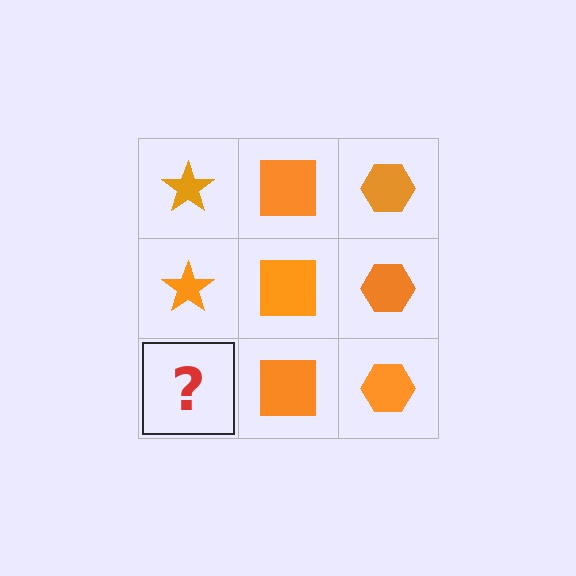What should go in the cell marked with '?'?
The missing cell should contain an orange star.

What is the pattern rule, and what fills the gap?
The rule is that each column has a consistent shape. The gap should be filled with an orange star.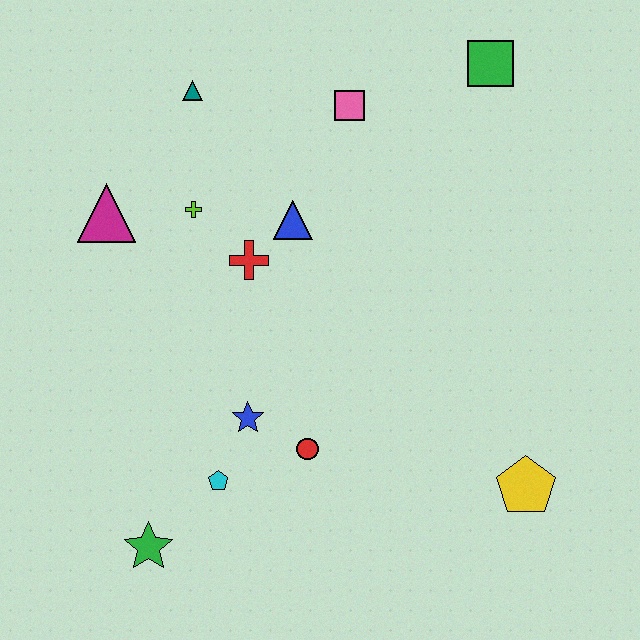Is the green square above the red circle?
Yes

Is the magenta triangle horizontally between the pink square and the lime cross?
No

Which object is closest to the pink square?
The blue triangle is closest to the pink square.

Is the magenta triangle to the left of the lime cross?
Yes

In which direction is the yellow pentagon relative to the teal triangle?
The yellow pentagon is below the teal triangle.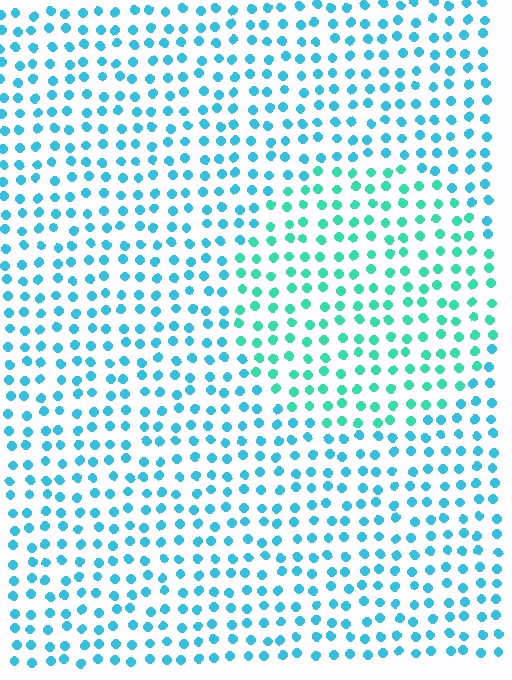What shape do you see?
I see a circle.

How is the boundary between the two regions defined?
The boundary is defined purely by a slight shift in hue (about 28 degrees). Spacing, size, and orientation are identical on both sides.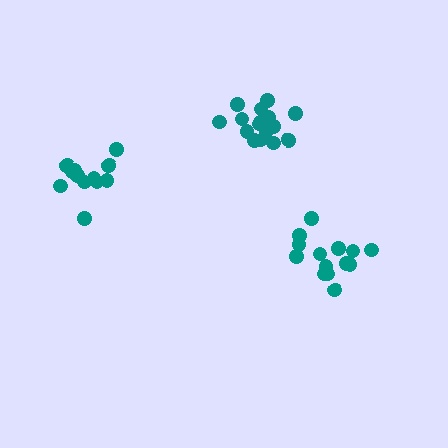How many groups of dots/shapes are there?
There are 3 groups.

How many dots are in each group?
Group 1: 12 dots, Group 2: 14 dots, Group 3: 16 dots (42 total).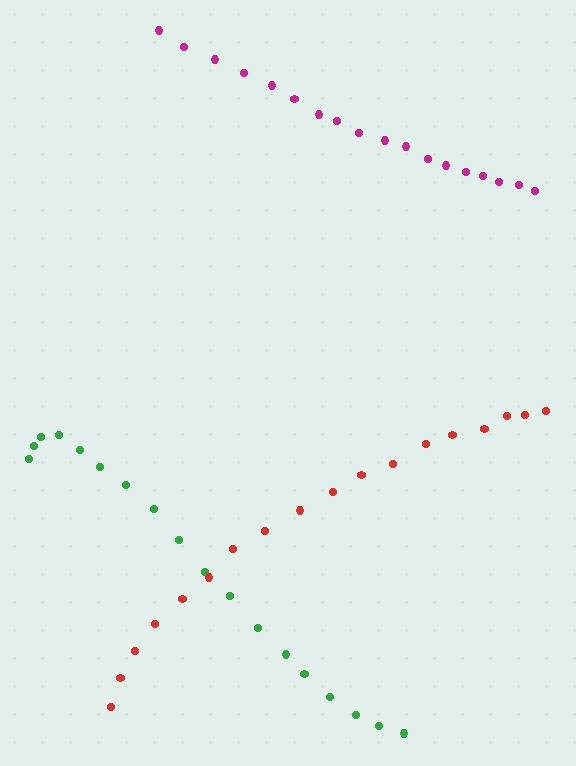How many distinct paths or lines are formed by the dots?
There are 3 distinct paths.